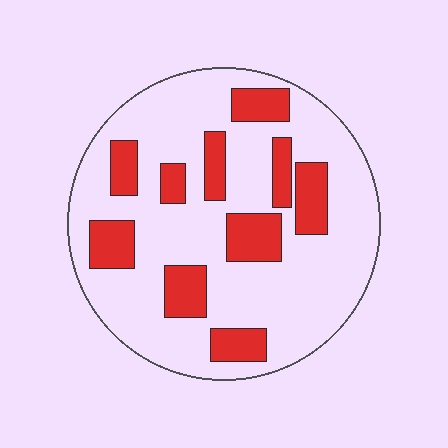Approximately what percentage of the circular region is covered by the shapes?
Approximately 25%.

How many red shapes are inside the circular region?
10.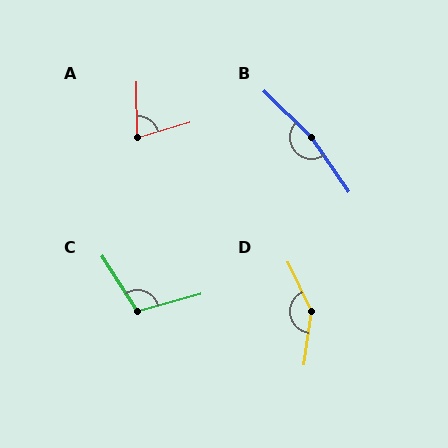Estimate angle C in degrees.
Approximately 108 degrees.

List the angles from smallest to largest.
A (74°), C (108°), D (147°), B (169°).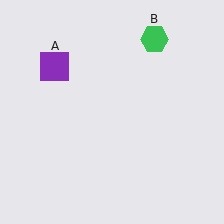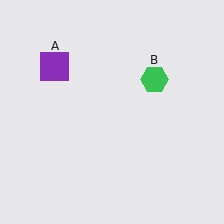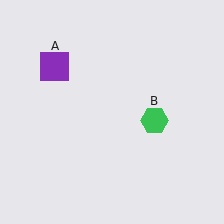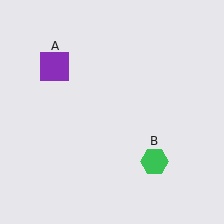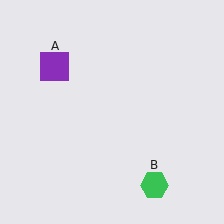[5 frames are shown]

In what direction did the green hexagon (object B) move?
The green hexagon (object B) moved down.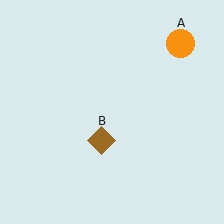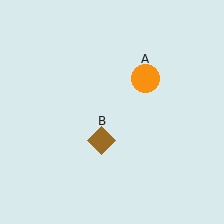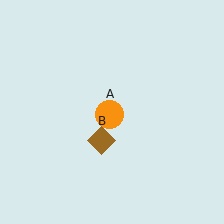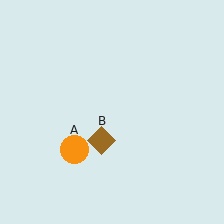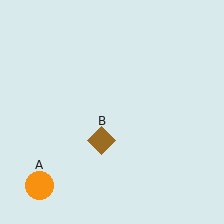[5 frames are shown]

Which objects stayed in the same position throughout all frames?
Brown diamond (object B) remained stationary.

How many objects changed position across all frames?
1 object changed position: orange circle (object A).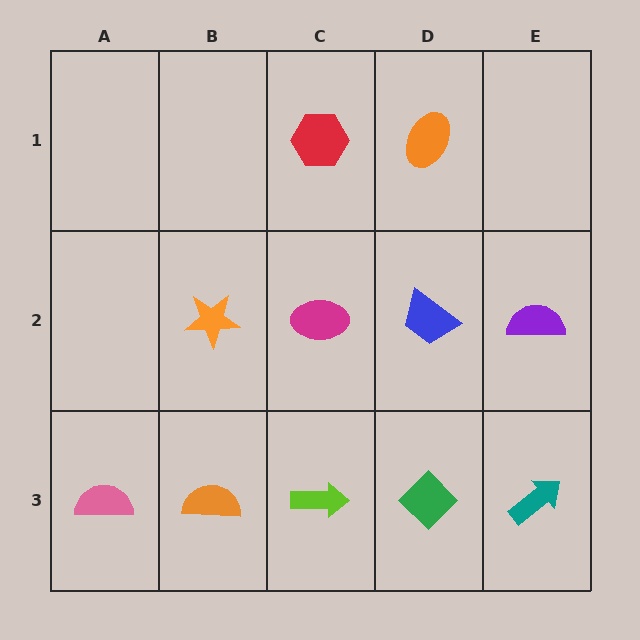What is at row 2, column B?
An orange star.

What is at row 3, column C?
A lime arrow.